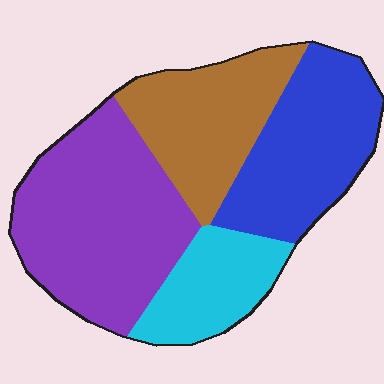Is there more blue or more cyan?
Blue.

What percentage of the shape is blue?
Blue covers 26% of the shape.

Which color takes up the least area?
Cyan, at roughly 15%.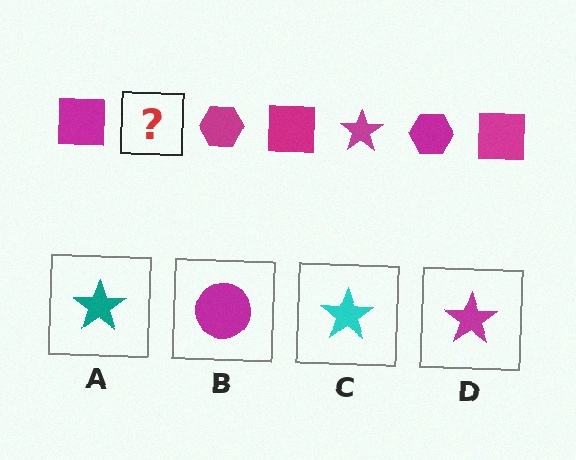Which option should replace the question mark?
Option D.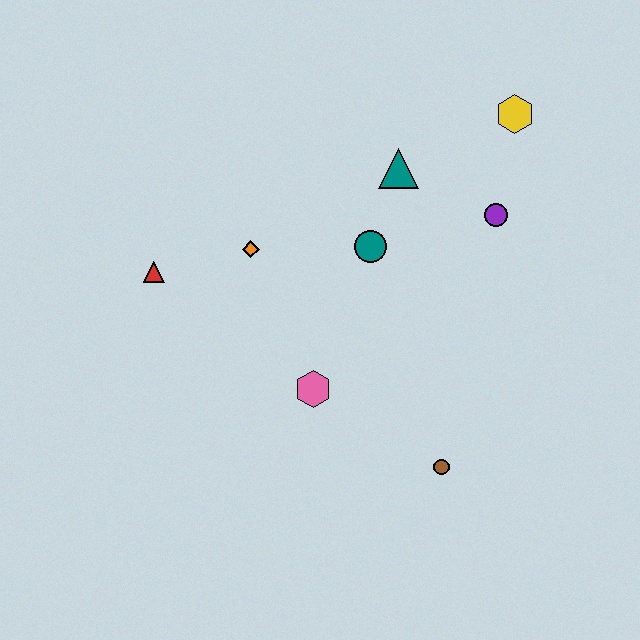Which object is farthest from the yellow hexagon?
The red triangle is farthest from the yellow hexagon.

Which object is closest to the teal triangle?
The teal circle is closest to the teal triangle.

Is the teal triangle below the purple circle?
No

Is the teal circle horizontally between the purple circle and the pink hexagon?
Yes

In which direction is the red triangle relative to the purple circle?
The red triangle is to the left of the purple circle.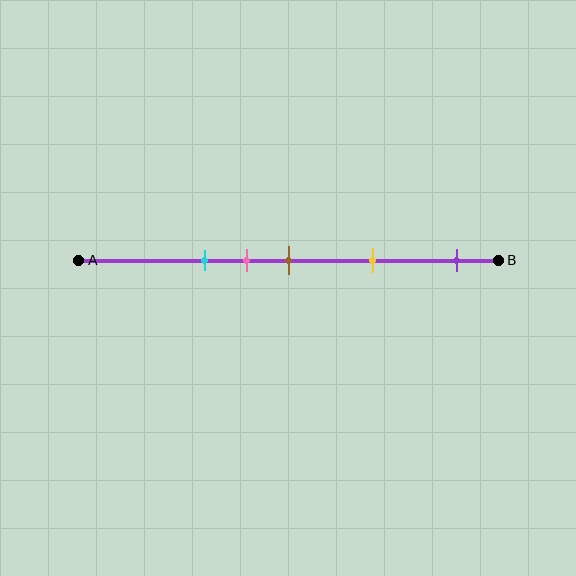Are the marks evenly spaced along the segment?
No, the marks are not evenly spaced.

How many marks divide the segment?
There are 5 marks dividing the segment.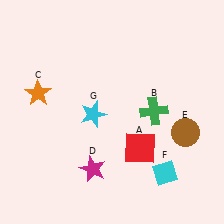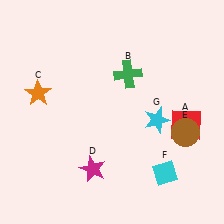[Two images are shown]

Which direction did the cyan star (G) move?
The cyan star (G) moved right.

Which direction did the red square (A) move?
The red square (A) moved right.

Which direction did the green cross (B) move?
The green cross (B) moved up.